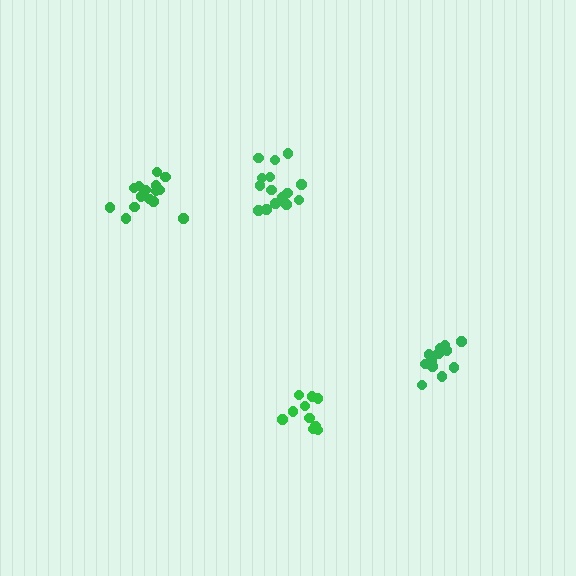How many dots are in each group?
Group 1: 14 dots, Group 2: 15 dots, Group 3: 15 dots, Group 4: 10 dots (54 total).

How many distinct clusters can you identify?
There are 4 distinct clusters.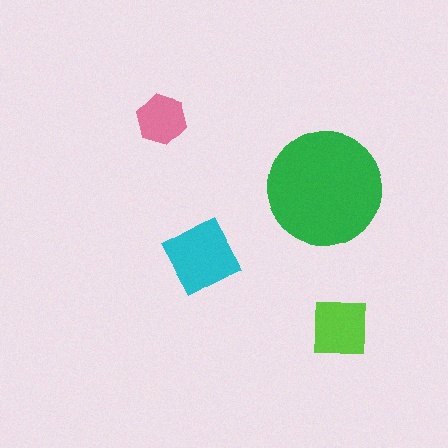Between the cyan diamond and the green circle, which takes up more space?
The green circle.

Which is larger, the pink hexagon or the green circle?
The green circle.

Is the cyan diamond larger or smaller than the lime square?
Larger.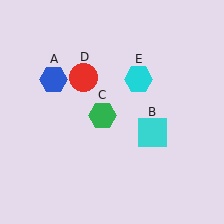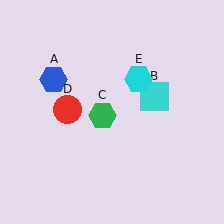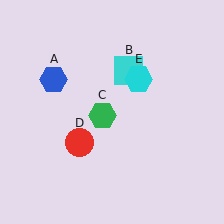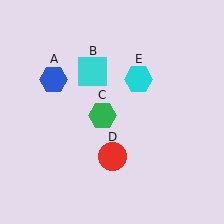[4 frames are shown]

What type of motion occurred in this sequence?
The cyan square (object B), red circle (object D) rotated counterclockwise around the center of the scene.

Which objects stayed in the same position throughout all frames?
Blue hexagon (object A) and green hexagon (object C) and cyan hexagon (object E) remained stationary.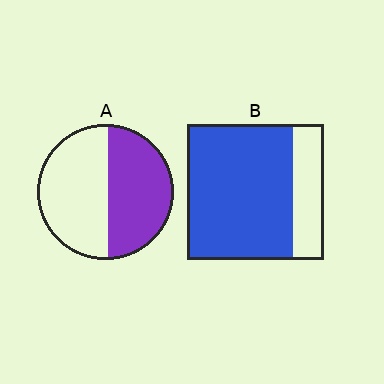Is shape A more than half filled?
Roughly half.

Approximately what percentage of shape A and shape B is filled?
A is approximately 50% and B is approximately 75%.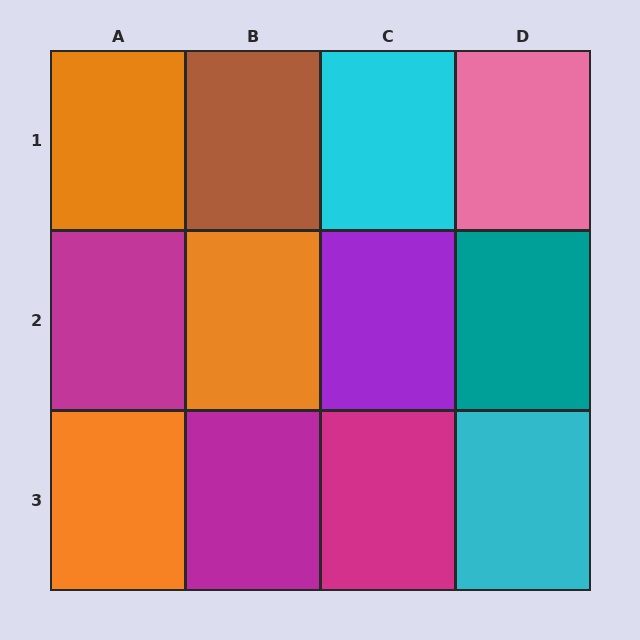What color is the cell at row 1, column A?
Orange.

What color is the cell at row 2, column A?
Magenta.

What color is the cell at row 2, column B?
Orange.